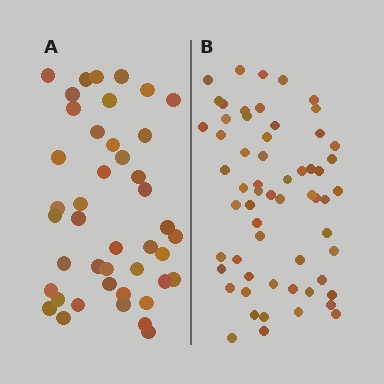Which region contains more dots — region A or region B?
Region B (the right region) has more dots.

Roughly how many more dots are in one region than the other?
Region B has approximately 15 more dots than region A.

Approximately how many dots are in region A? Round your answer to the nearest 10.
About 40 dots. (The exact count is 43, which rounds to 40.)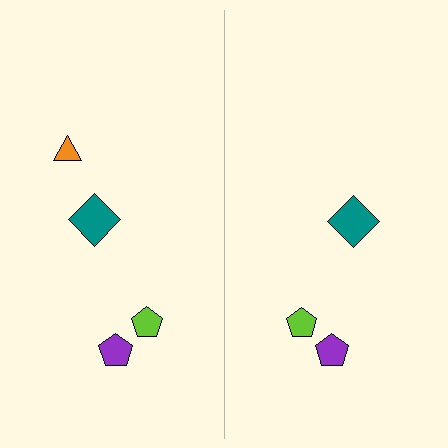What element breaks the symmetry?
A orange triangle is missing from the right side.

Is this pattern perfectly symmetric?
No, the pattern is not perfectly symmetric. A orange triangle is missing from the right side.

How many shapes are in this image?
There are 7 shapes in this image.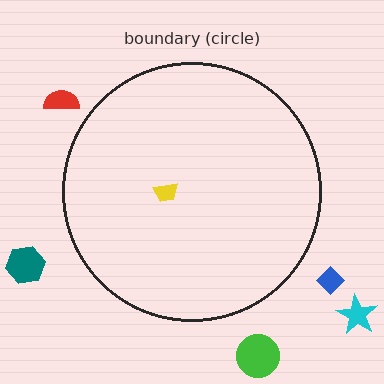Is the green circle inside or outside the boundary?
Outside.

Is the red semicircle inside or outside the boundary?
Outside.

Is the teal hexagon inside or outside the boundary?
Outside.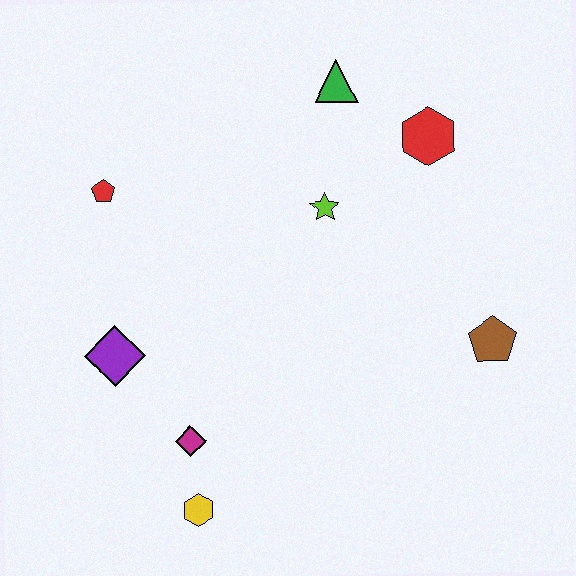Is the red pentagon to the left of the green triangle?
Yes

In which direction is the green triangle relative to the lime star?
The green triangle is above the lime star.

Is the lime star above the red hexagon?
No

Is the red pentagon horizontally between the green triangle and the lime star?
No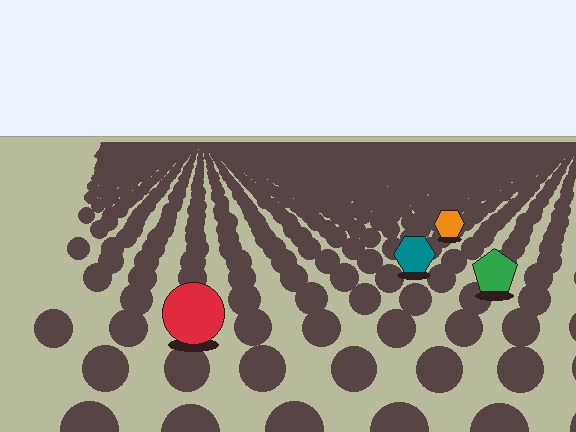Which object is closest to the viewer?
The red circle is closest. The texture marks near it are larger and more spread out.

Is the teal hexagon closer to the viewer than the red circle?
No. The red circle is closer — you can tell from the texture gradient: the ground texture is coarser near it.